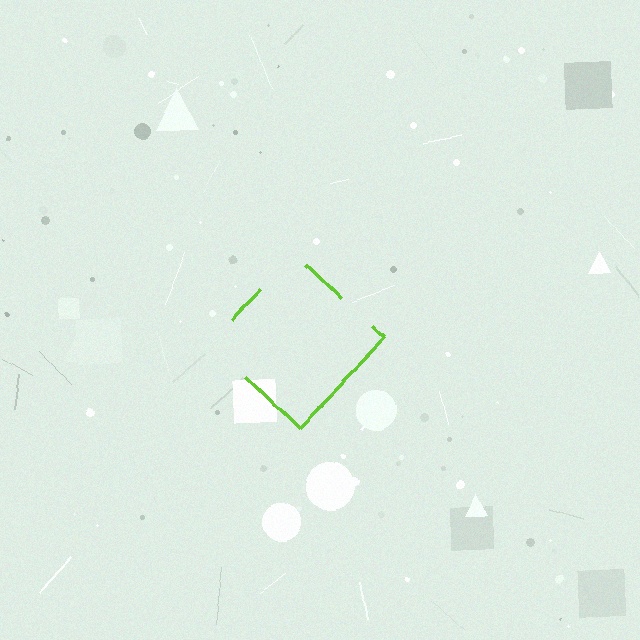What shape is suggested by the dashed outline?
The dashed outline suggests a diamond.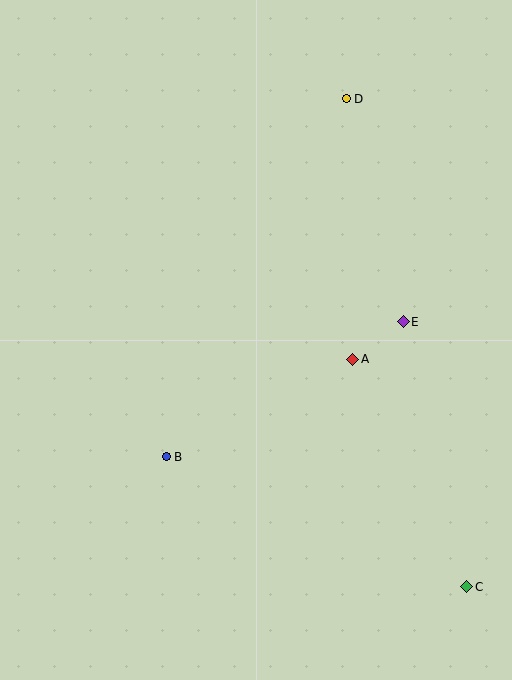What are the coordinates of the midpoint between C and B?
The midpoint between C and B is at (316, 522).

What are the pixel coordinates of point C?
Point C is at (467, 587).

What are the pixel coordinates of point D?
Point D is at (346, 99).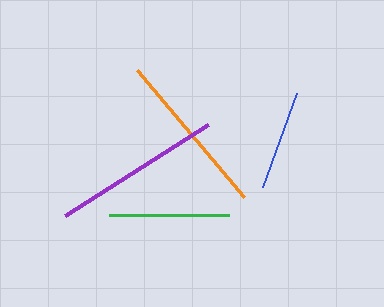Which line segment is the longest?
The purple line is the longest at approximately 170 pixels.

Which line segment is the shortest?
The blue line is the shortest at approximately 100 pixels.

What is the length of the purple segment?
The purple segment is approximately 170 pixels long.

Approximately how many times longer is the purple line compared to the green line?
The purple line is approximately 1.4 times the length of the green line.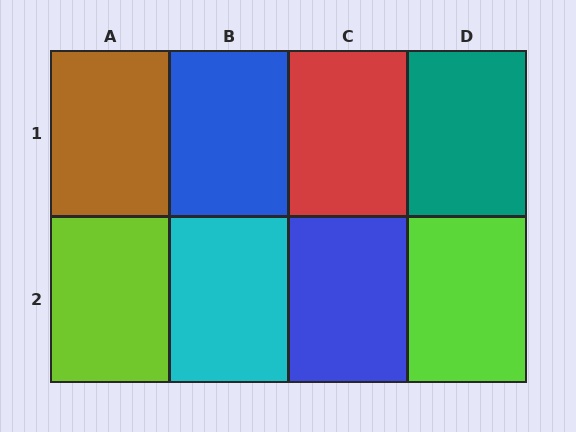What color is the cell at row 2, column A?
Lime.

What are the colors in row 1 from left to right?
Brown, blue, red, teal.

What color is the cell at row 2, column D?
Lime.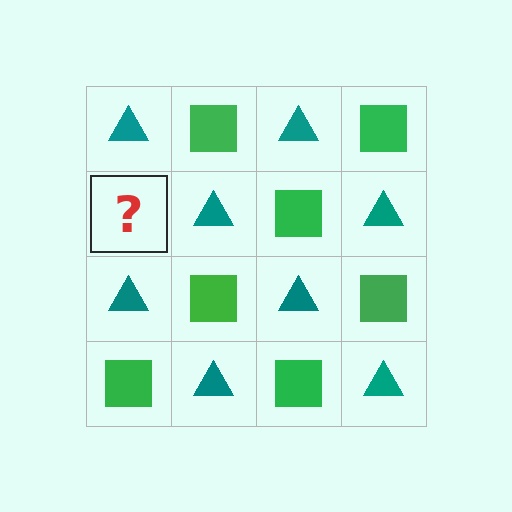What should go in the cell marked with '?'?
The missing cell should contain a green square.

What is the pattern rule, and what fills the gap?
The rule is that it alternates teal triangle and green square in a checkerboard pattern. The gap should be filled with a green square.